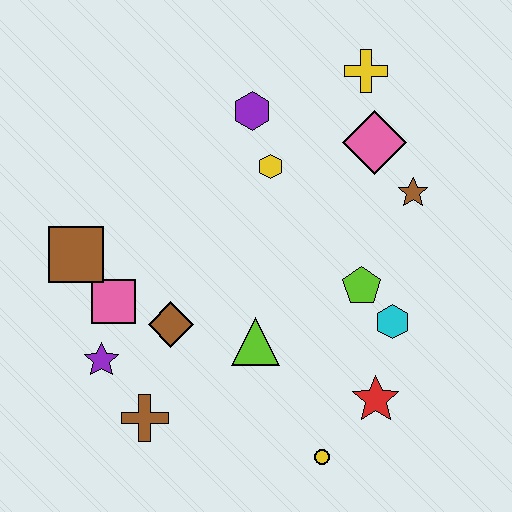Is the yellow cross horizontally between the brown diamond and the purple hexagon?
No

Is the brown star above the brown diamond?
Yes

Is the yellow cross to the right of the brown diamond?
Yes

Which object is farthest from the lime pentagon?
The brown square is farthest from the lime pentagon.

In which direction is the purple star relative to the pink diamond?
The purple star is to the left of the pink diamond.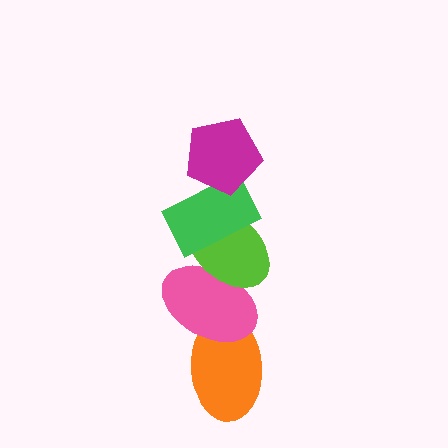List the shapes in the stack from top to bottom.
From top to bottom: the magenta pentagon, the green rectangle, the lime ellipse, the pink ellipse, the orange ellipse.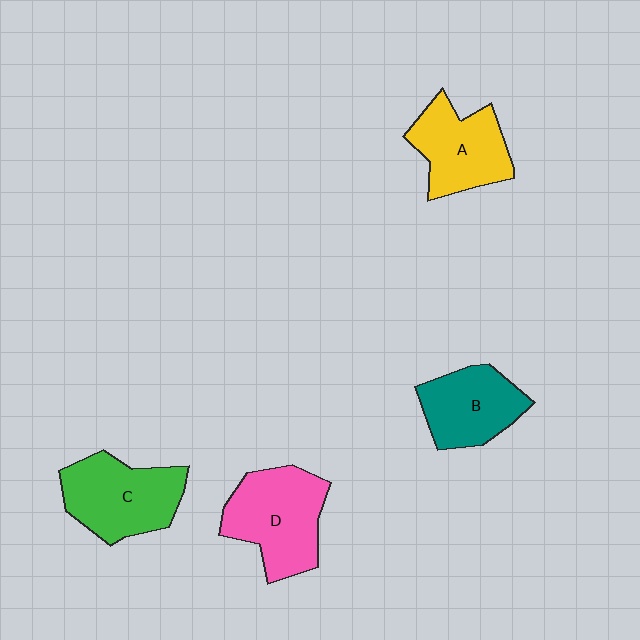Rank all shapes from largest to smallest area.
From largest to smallest: D (pink), C (green), A (yellow), B (teal).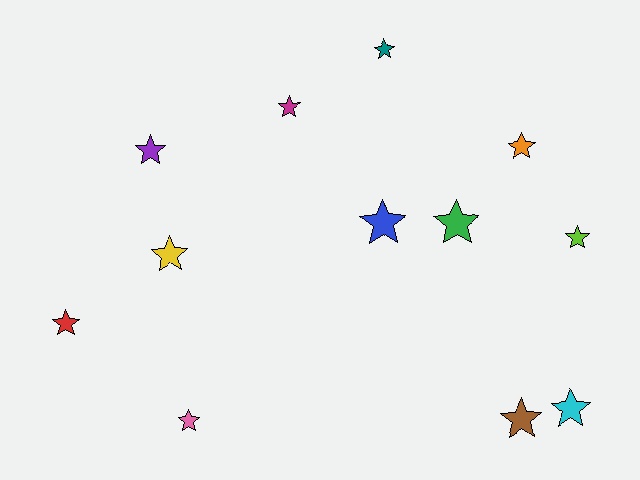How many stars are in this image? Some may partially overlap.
There are 12 stars.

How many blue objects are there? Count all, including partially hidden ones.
There is 1 blue object.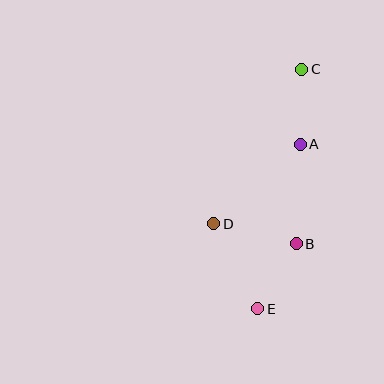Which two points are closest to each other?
Points A and C are closest to each other.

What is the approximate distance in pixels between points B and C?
The distance between B and C is approximately 174 pixels.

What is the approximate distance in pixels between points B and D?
The distance between B and D is approximately 85 pixels.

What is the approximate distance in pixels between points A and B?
The distance between A and B is approximately 100 pixels.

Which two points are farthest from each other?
Points C and E are farthest from each other.